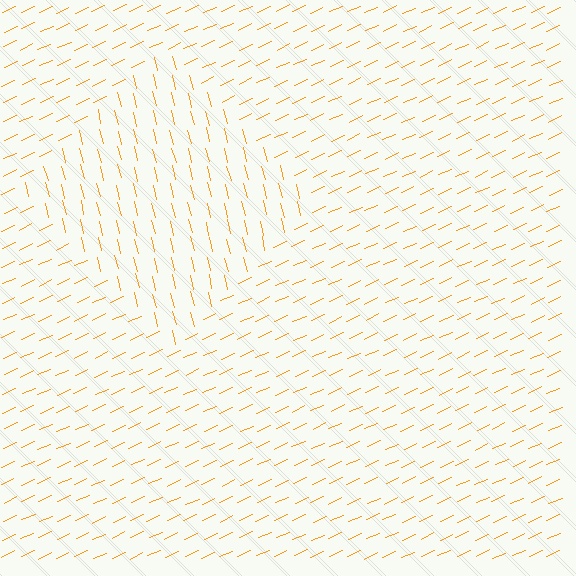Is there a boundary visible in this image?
Yes, there is a texture boundary formed by a change in line orientation.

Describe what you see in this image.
The image is filled with small orange line segments. A diamond region in the image has lines oriented differently from the surrounding lines, creating a visible texture boundary.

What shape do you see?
I see a diamond.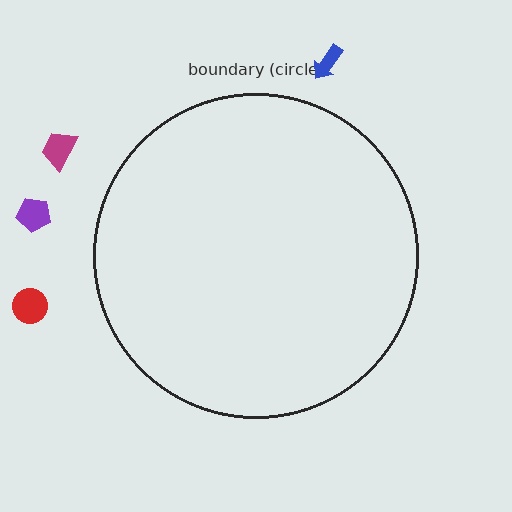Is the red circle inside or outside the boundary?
Outside.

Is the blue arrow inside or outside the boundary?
Outside.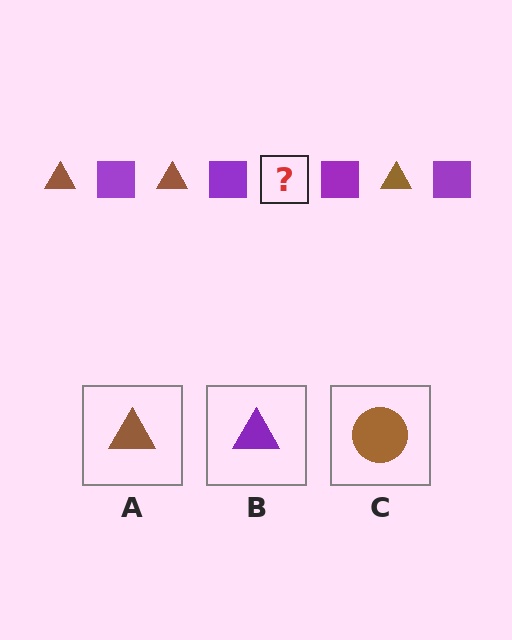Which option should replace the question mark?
Option A.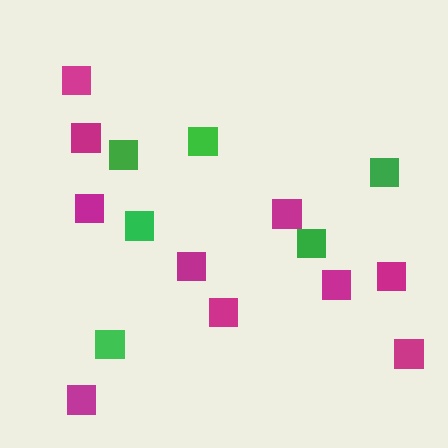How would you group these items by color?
There are 2 groups: one group of magenta squares (10) and one group of green squares (6).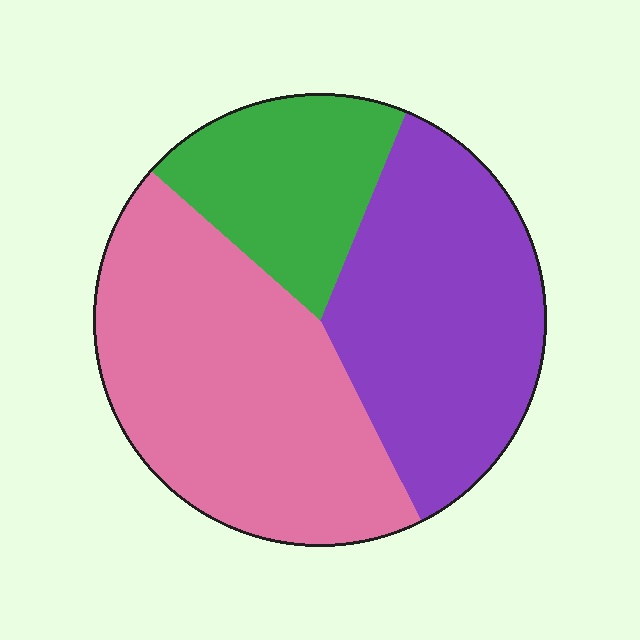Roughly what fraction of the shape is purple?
Purple takes up between a third and a half of the shape.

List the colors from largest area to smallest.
From largest to smallest: pink, purple, green.